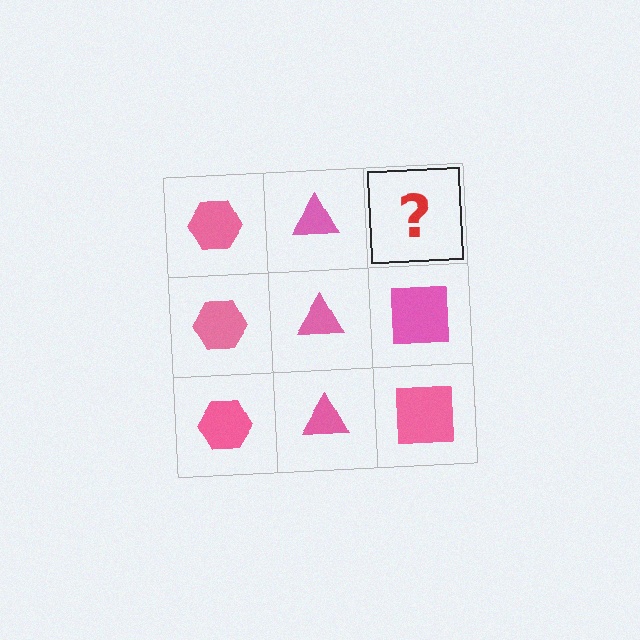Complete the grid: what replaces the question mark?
The question mark should be replaced with a pink square.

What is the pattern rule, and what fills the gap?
The rule is that each column has a consistent shape. The gap should be filled with a pink square.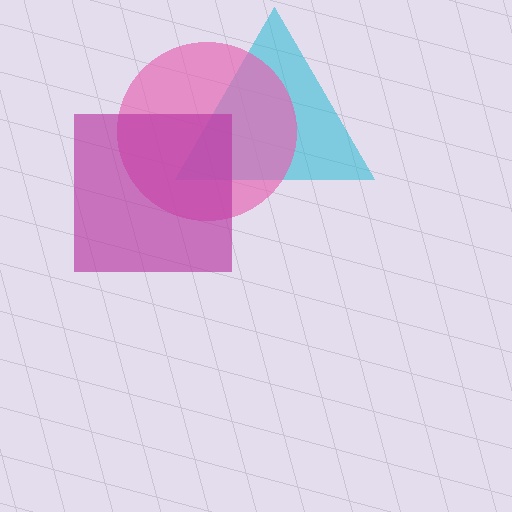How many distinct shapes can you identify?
There are 3 distinct shapes: a cyan triangle, a pink circle, a magenta square.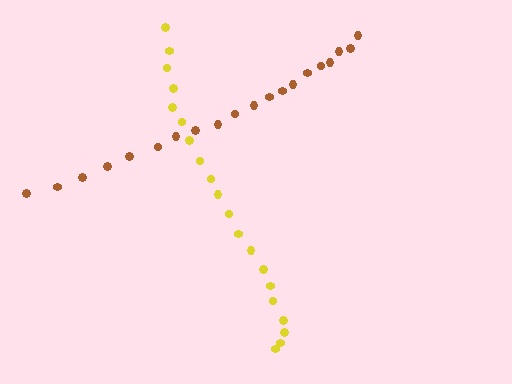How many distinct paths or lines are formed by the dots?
There are 2 distinct paths.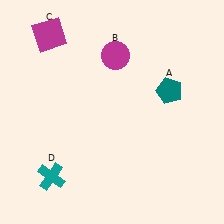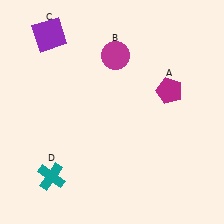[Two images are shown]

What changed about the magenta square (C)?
In Image 1, C is magenta. In Image 2, it changed to purple.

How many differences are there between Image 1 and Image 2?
There are 2 differences between the two images.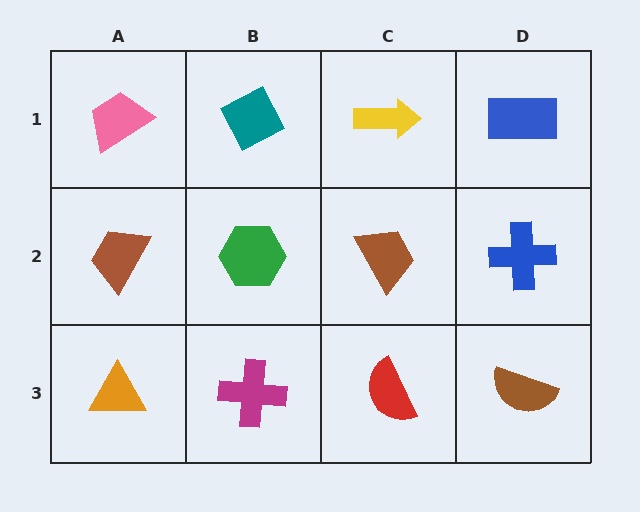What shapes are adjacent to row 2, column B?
A teal diamond (row 1, column B), a magenta cross (row 3, column B), a brown trapezoid (row 2, column A), a brown trapezoid (row 2, column C).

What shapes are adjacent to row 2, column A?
A pink trapezoid (row 1, column A), an orange triangle (row 3, column A), a green hexagon (row 2, column B).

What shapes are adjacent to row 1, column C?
A brown trapezoid (row 2, column C), a teal diamond (row 1, column B), a blue rectangle (row 1, column D).